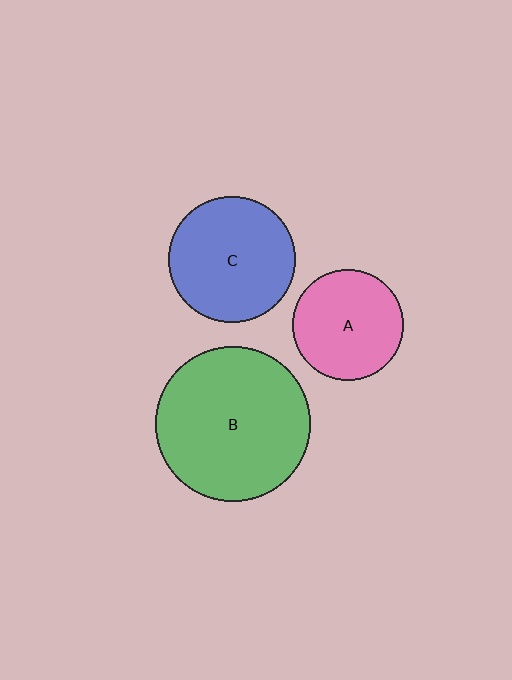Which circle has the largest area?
Circle B (green).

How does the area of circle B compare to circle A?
Approximately 2.0 times.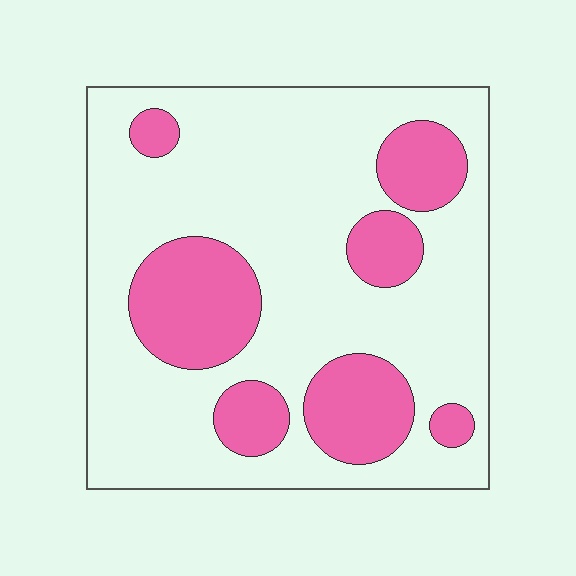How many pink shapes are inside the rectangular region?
7.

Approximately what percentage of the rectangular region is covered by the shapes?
Approximately 25%.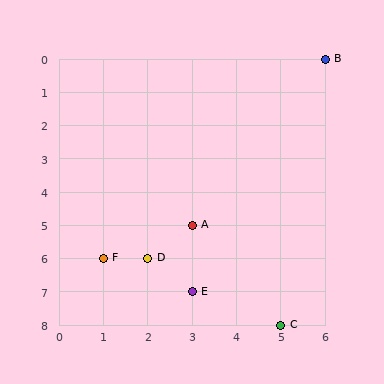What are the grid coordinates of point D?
Point D is at grid coordinates (2, 6).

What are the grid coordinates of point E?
Point E is at grid coordinates (3, 7).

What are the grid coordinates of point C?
Point C is at grid coordinates (5, 8).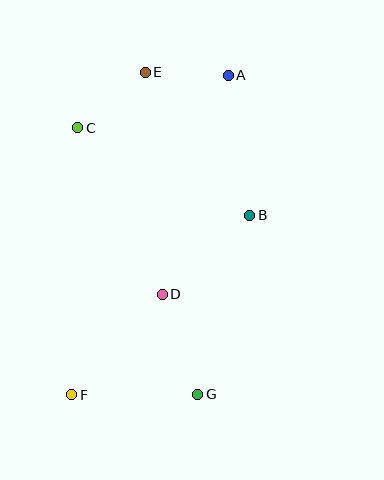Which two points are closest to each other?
Points A and E are closest to each other.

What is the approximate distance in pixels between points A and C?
The distance between A and C is approximately 159 pixels.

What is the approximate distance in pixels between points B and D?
The distance between B and D is approximately 118 pixels.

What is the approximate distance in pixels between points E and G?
The distance between E and G is approximately 327 pixels.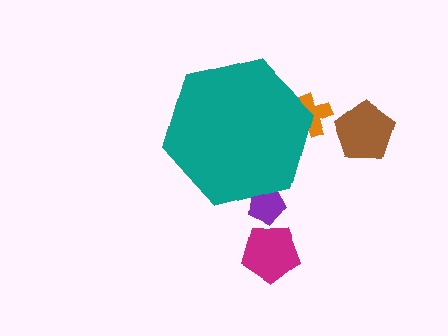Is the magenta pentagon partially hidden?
No, the magenta pentagon is fully visible.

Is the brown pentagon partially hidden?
No, the brown pentagon is fully visible.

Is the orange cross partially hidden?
Yes, the orange cross is partially hidden behind the teal hexagon.